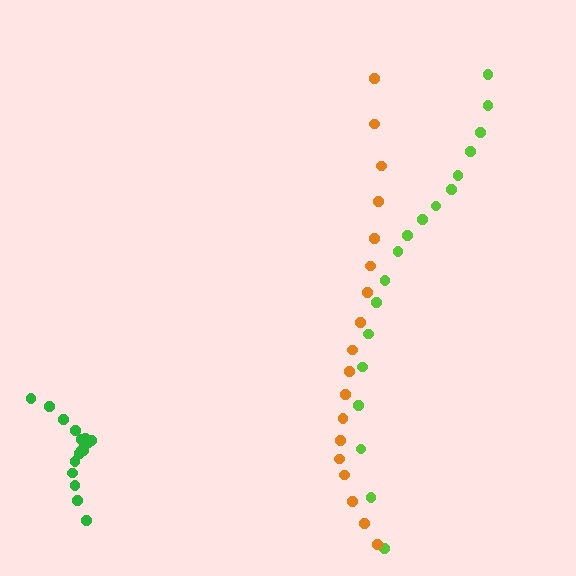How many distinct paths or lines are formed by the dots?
There are 3 distinct paths.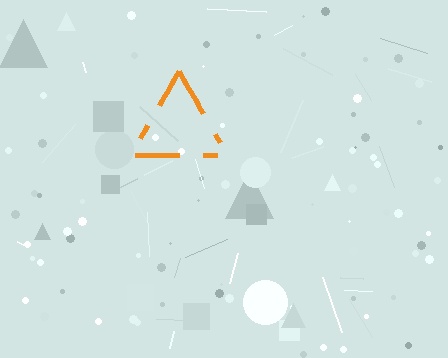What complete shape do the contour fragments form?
The contour fragments form a triangle.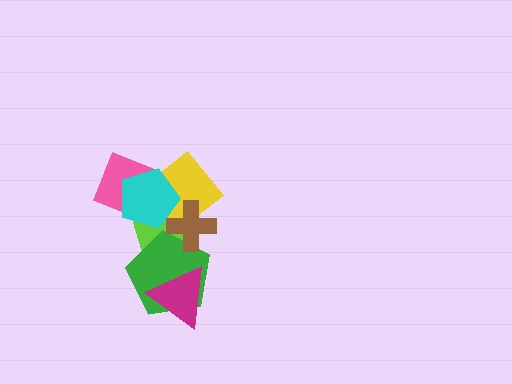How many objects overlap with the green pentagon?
3 objects overlap with the green pentagon.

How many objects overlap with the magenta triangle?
1 object overlaps with the magenta triangle.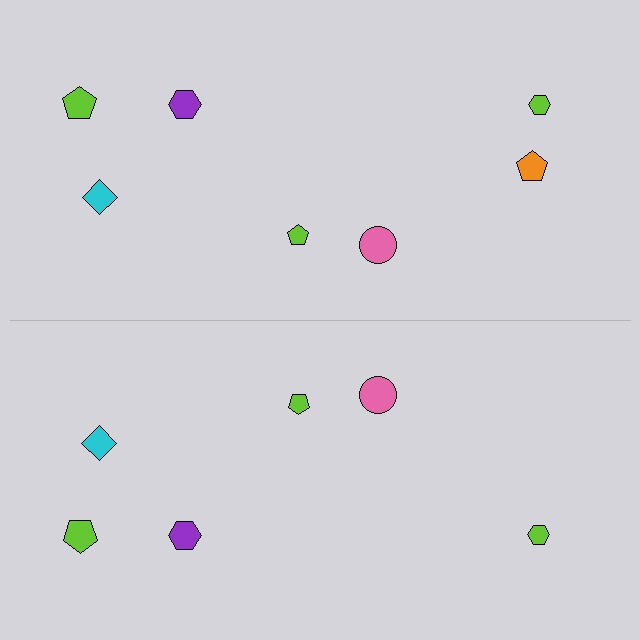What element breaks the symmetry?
A orange pentagon is missing from the bottom side.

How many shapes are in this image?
There are 13 shapes in this image.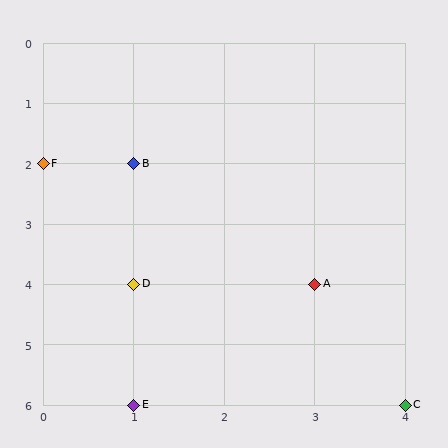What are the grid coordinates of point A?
Point A is at grid coordinates (3, 4).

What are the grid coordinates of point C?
Point C is at grid coordinates (4, 6).